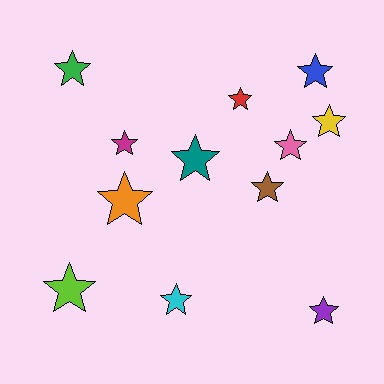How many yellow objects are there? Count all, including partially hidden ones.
There is 1 yellow object.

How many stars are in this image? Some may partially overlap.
There are 12 stars.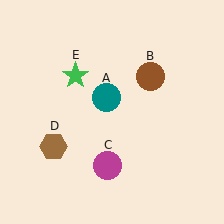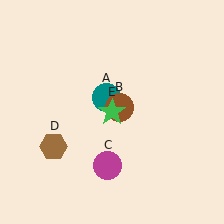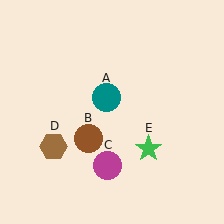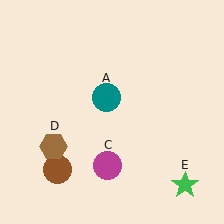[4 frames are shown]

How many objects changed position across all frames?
2 objects changed position: brown circle (object B), green star (object E).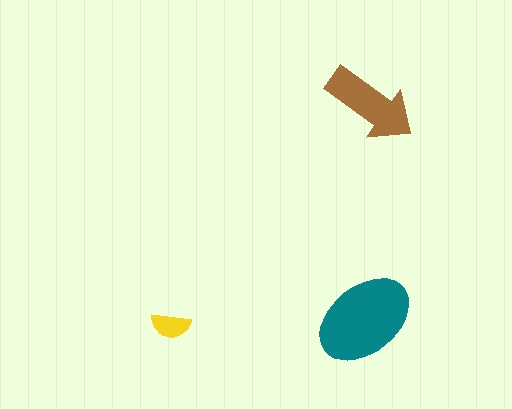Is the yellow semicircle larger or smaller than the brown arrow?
Smaller.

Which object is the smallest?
The yellow semicircle.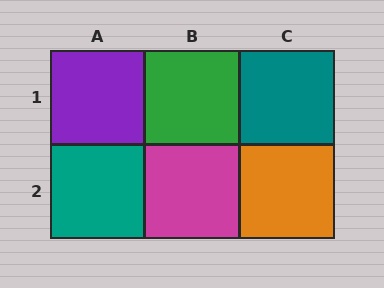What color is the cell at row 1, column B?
Green.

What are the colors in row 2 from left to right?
Teal, magenta, orange.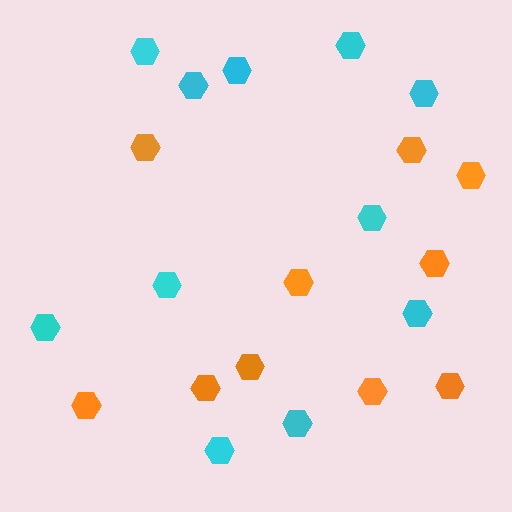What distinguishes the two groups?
There are 2 groups: one group of cyan hexagons (11) and one group of orange hexagons (10).